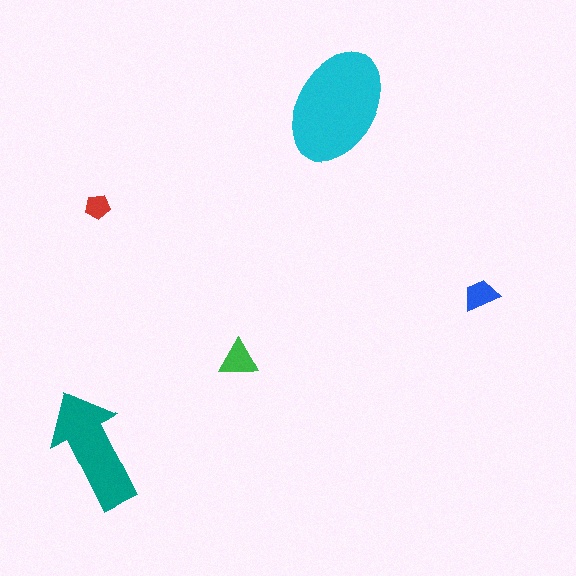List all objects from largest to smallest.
The cyan ellipse, the teal arrow, the green triangle, the blue trapezoid, the red pentagon.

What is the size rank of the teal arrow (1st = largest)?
2nd.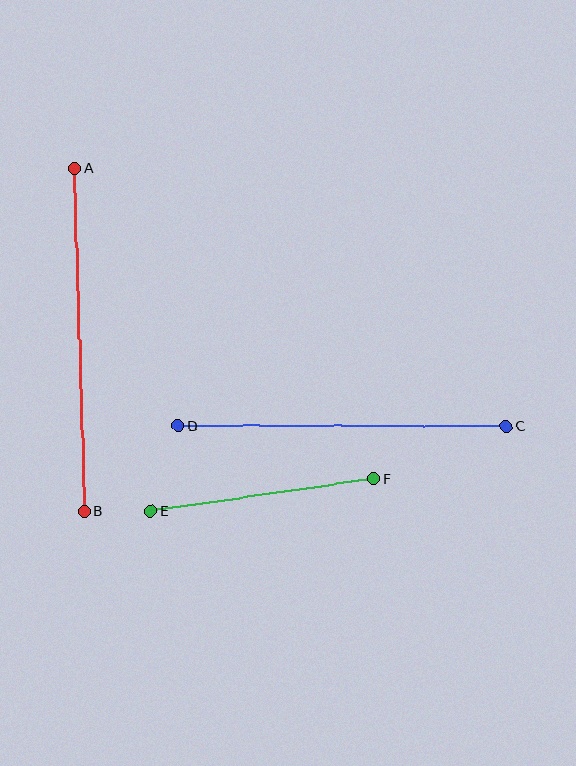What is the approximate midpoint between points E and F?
The midpoint is at approximately (262, 495) pixels.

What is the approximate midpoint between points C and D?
The midpoint is at approximately (342, 426) pixels.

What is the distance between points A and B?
The distance is approximately 343 pixels.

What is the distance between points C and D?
The distance is approximately 328 pixels.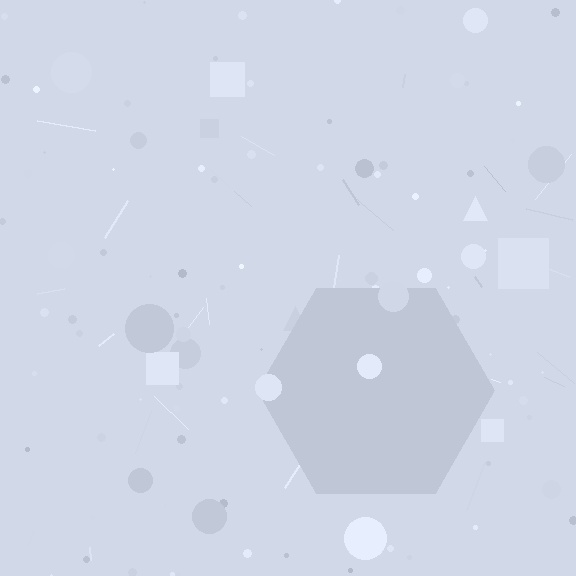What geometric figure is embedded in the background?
A hexagon is embedded in the background.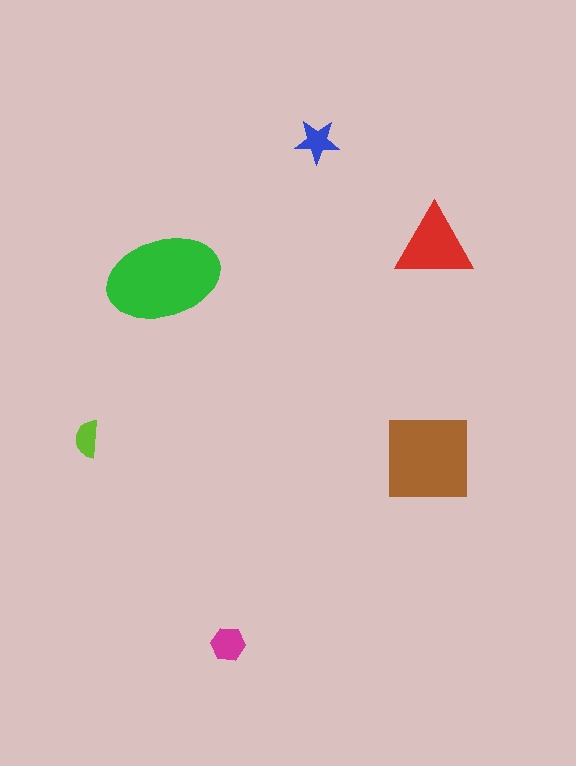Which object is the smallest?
The lime semicircle.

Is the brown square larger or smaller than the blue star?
Larger.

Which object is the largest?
The green ellipse.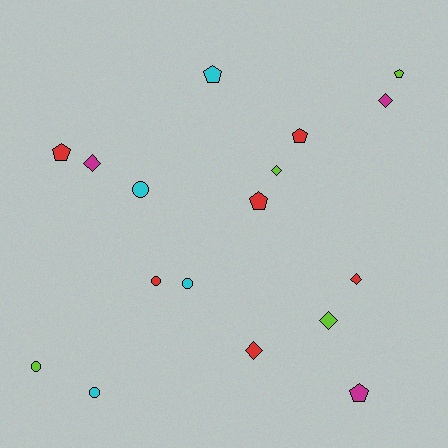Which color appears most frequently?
Red, with 6 objects.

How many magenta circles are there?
There are no magenta circles.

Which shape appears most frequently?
Diamond, with 6 objects.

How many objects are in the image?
There are 17 objects.